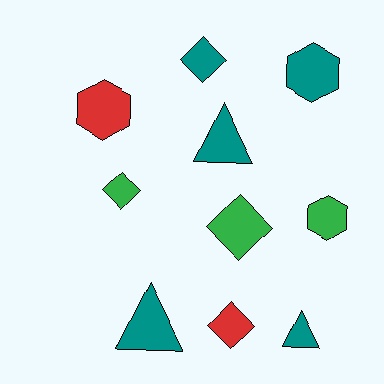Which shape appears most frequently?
Diamond, with 4 objects.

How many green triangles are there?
There are no green triangles.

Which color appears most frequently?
Teal, with 5 objects.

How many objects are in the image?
There are 10 objects.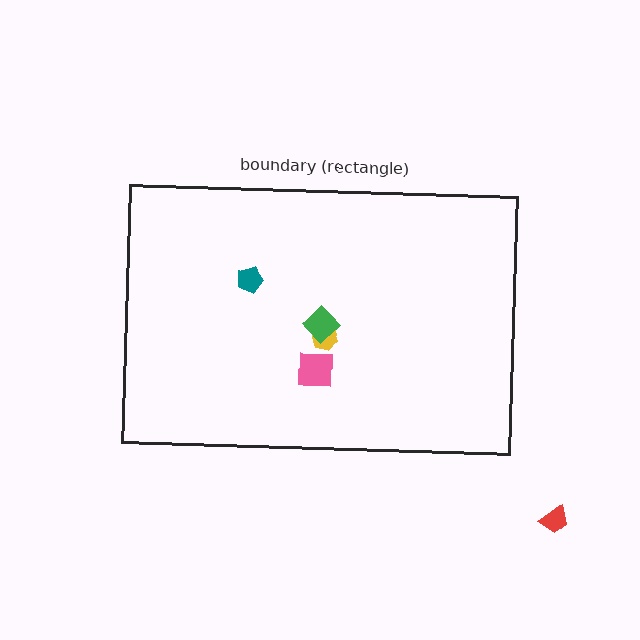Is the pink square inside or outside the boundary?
Inside.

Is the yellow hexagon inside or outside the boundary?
Inside.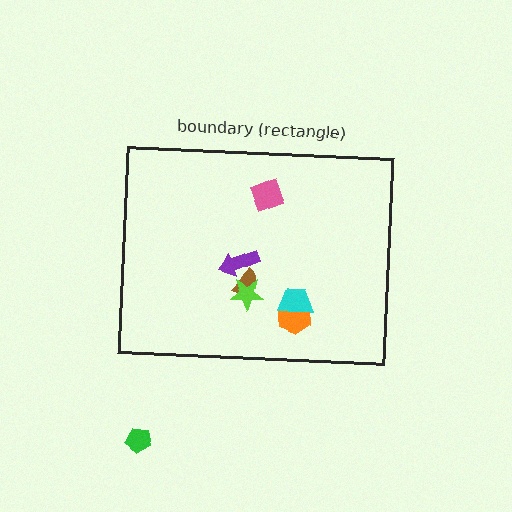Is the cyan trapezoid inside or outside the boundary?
Inside.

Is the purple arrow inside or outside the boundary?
Inside.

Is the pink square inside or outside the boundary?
Inside.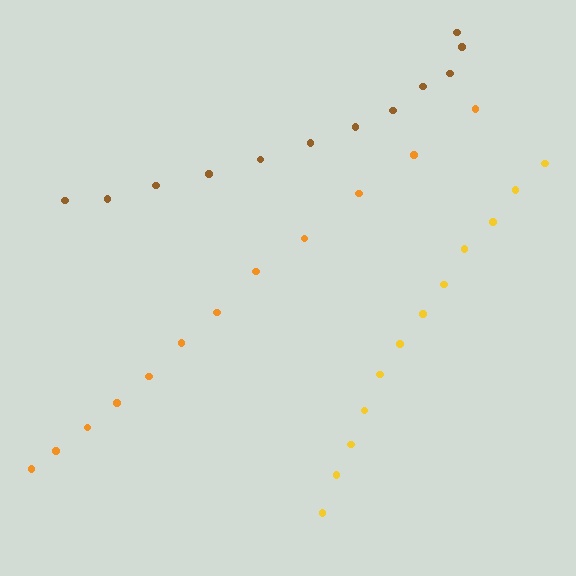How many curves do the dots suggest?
There are 3 distinct paths.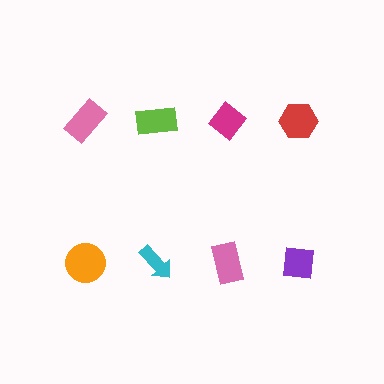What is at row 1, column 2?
A lime rectangle.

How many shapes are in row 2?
4 shapes.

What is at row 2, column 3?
A pink rectangle.